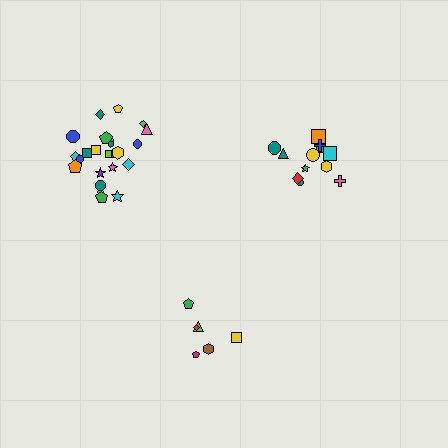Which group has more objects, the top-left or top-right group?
The top-left group.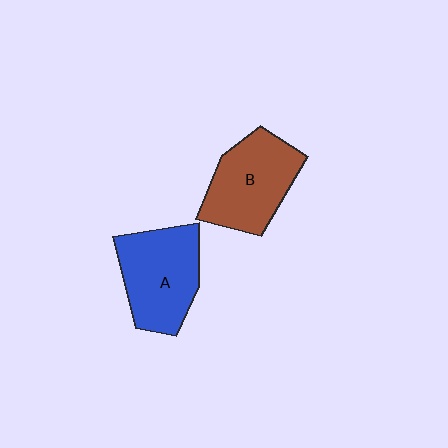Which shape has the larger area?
Shape A (blue).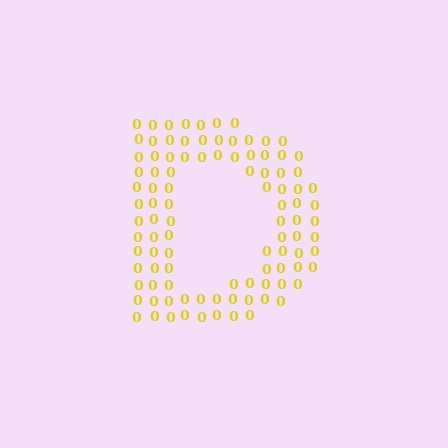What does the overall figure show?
The overall figure shows the letter D.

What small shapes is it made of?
It is made of small digit 0's.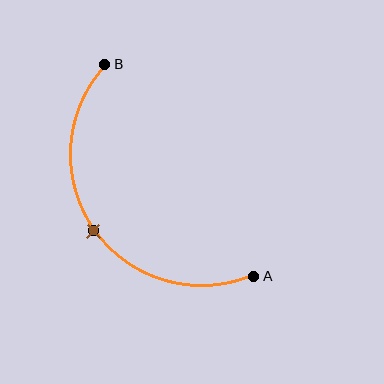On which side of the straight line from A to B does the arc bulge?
The arc bulges below and to the left of the straight line connecting A and B.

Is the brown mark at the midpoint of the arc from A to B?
Yes. The brown mark lies on the arc at equal arc-length from both A and B — it is the arc midpoint.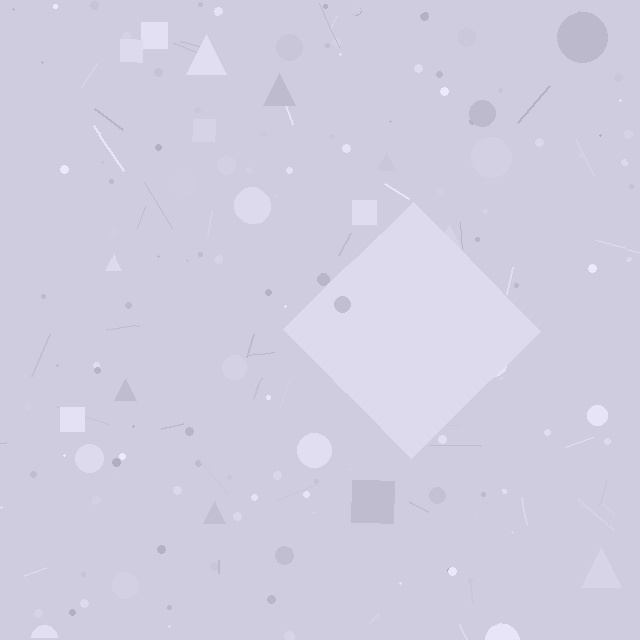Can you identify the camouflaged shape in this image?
The camouflaged shape is a diamond.